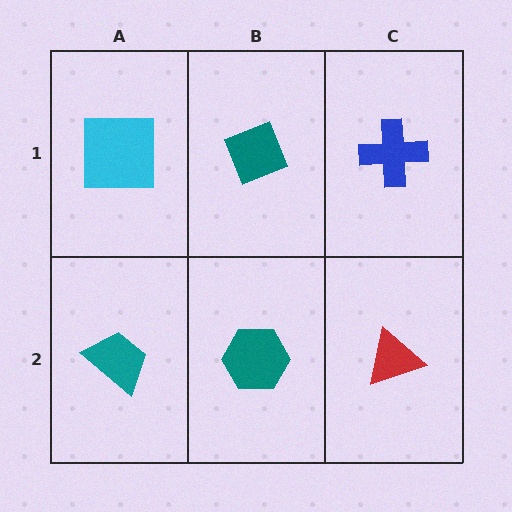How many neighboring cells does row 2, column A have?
2.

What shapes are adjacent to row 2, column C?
A blue cross (row 1, column C), a teal hexagon (row 2, column B).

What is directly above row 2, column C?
A blue cross.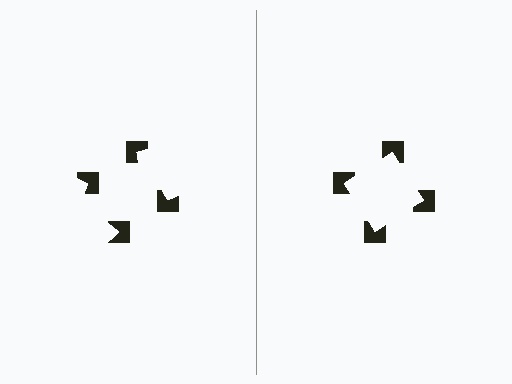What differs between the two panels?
The notched squares are positioned identically on both sides; only the wedge orientations differ. On the right they align to a square; on the left they are misaligned.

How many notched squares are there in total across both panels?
8 — 4 on each side.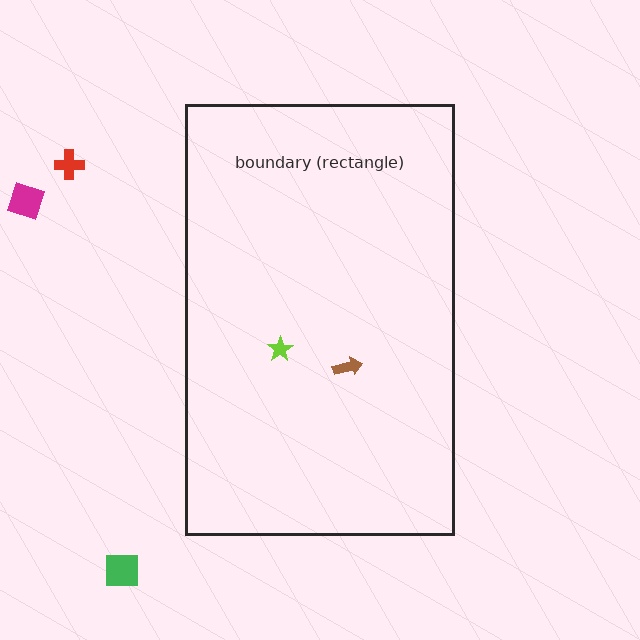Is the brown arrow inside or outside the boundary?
Inside.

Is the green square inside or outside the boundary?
Outside.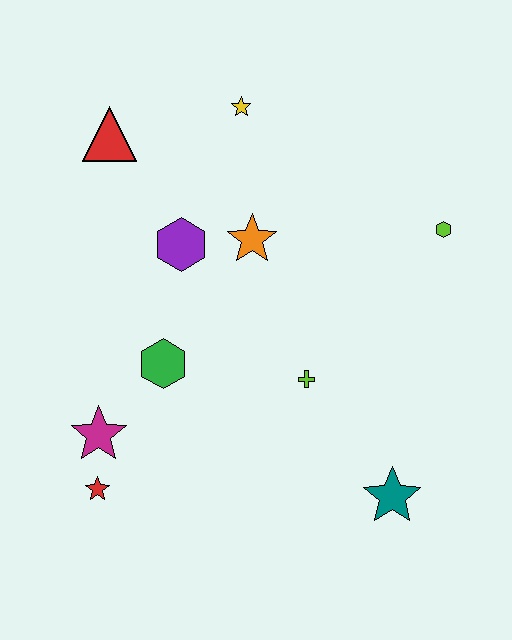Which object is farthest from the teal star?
The red triangle is farthest from the teal star.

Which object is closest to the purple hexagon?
The orange star is closest to the purple hexagon.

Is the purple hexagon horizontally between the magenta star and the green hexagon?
No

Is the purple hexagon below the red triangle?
Yes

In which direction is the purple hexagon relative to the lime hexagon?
The purple hexagon is to the left of the lime hexagon.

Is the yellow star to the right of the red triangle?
Yes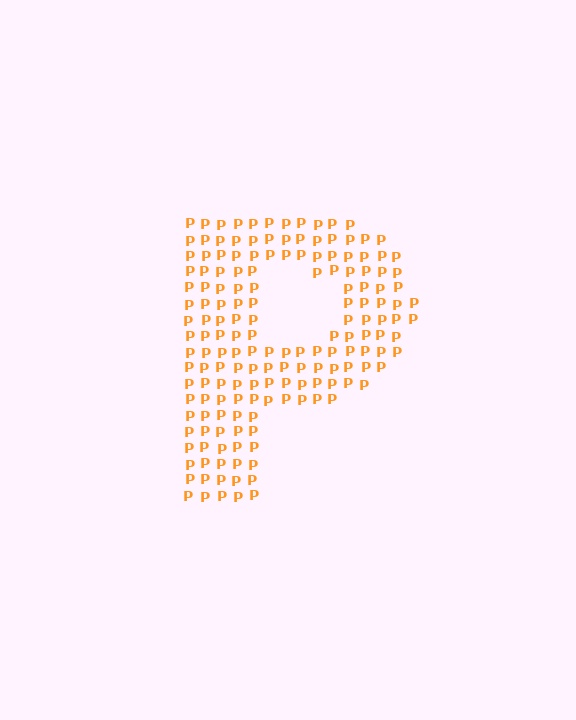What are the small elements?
The small elements are letter P's.